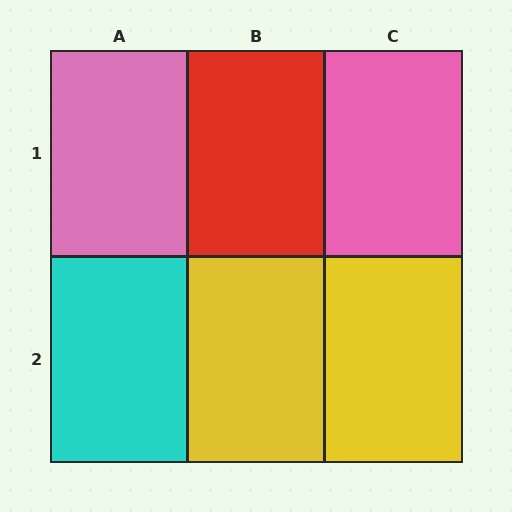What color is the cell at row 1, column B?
Red.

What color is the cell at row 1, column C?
Pink.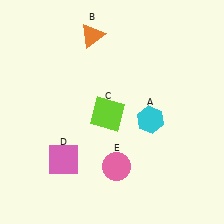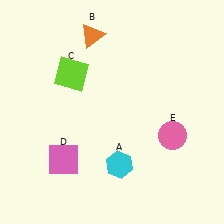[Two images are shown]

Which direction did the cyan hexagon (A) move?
The cyan hexagon (A) moved down.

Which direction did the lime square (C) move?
The lime square (C) moved up.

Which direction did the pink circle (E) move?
The pink circle (E) moved right.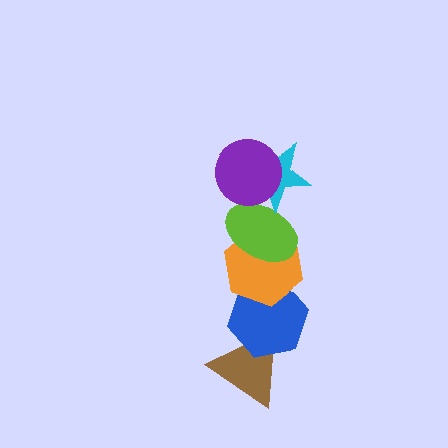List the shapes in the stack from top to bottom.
From top to bottom: the purple circle, the cyan star, the lime ellipse, the orange hexagon, the blue hexagon, the brown triangle.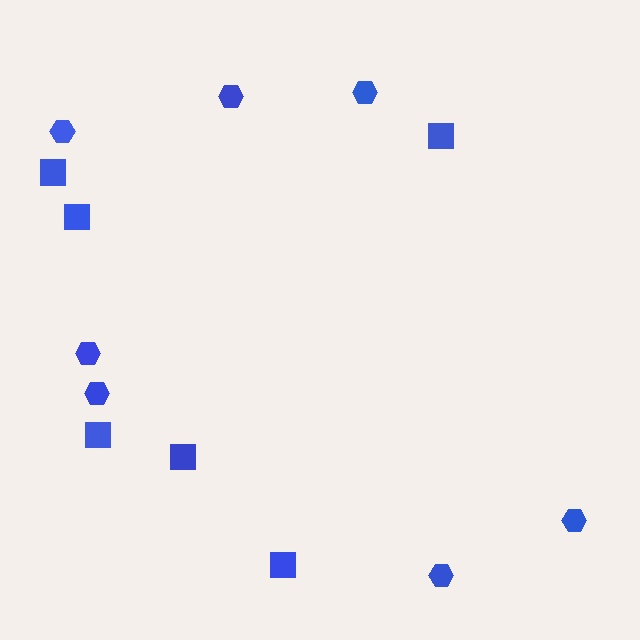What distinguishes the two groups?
There are 2 groups: one group of hexagons (7) and one group of squares (6).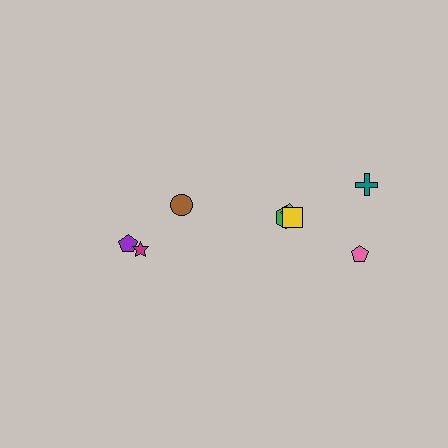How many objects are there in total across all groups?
There are 8 objects.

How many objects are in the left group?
There are 3 objects.